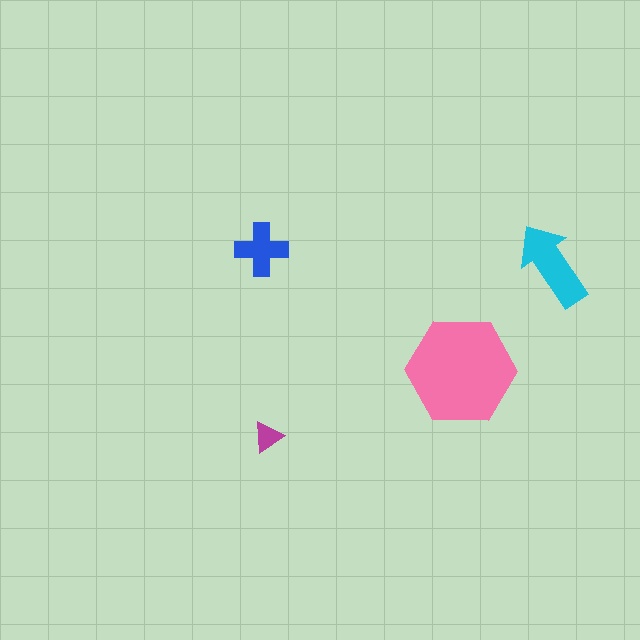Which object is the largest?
The pink hexagon.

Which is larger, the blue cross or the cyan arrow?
The cyan arrow.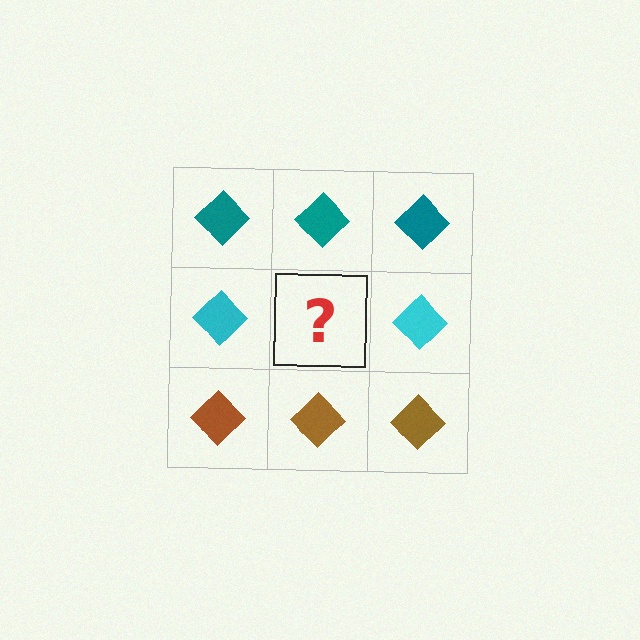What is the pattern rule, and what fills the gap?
The rule is that each row has a consistent color. The gap should be filled with a cyan diamond.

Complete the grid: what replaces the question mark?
The question mark should be replaced with a cyan diamond.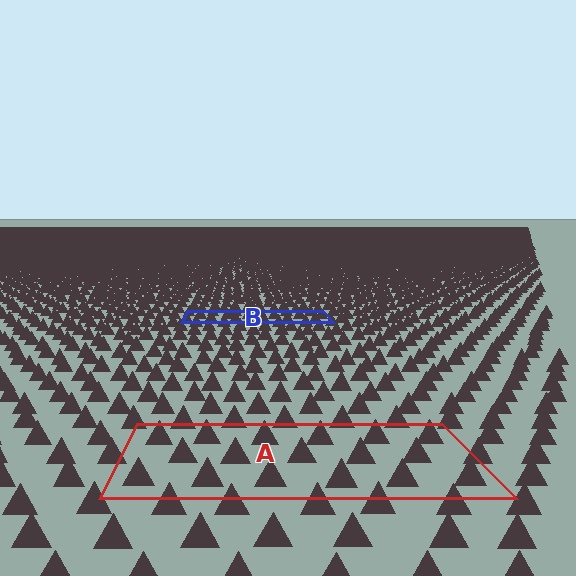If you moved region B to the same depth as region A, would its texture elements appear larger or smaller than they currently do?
They would appear larger. At a closer depth, the same texture elements are projected at a bigger on-screen size.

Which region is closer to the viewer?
Region A is closer. The texture elements there are larger and more spread out.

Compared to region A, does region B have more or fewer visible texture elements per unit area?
Region B has more texture elements per unit area — they are packed more densely because it is farther away.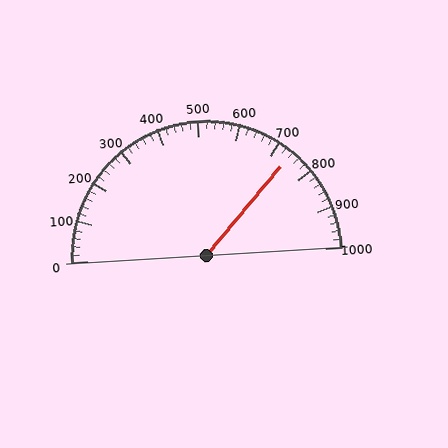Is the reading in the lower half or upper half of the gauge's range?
The reading is in the upper half of the range (0 to 1000).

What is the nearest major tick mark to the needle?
The nearest major tick mark is 700.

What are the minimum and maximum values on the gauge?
The gauge ranges from 0 to 1000.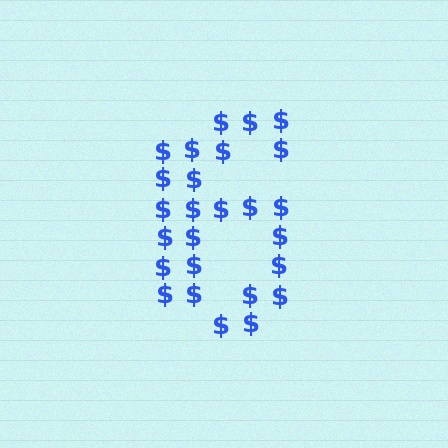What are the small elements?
The small elements are dollar signs.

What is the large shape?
The large shape is the digit 6.